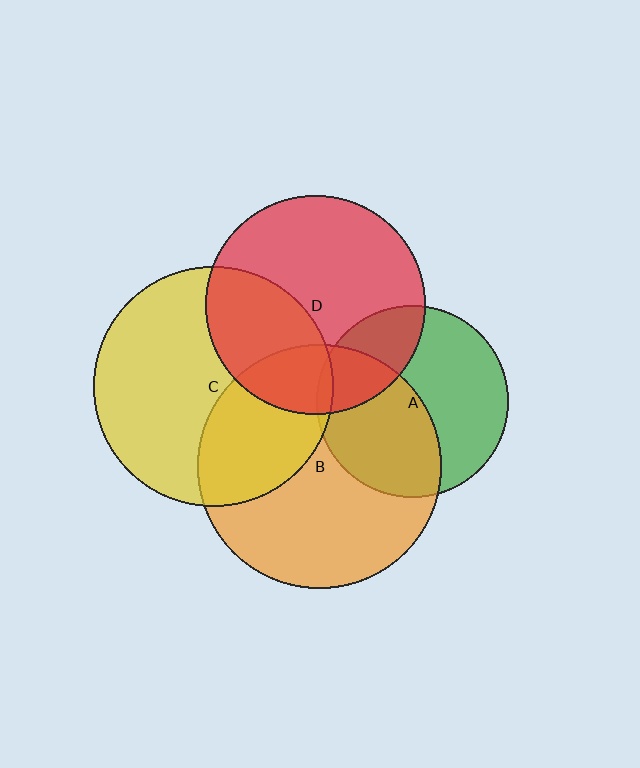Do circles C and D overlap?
Yes.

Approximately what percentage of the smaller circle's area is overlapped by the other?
Approximately 35%.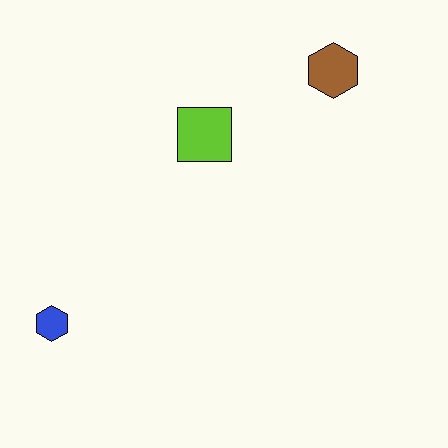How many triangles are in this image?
There are no triangles.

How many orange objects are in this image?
There are no orange objects.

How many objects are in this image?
There are 3 objects.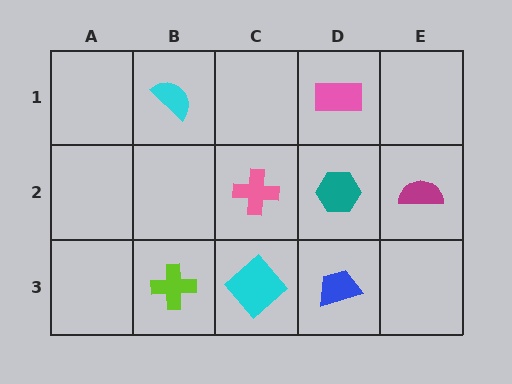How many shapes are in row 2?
3 shapes.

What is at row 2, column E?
A magenta semicircle.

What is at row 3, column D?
A blue trapezoid.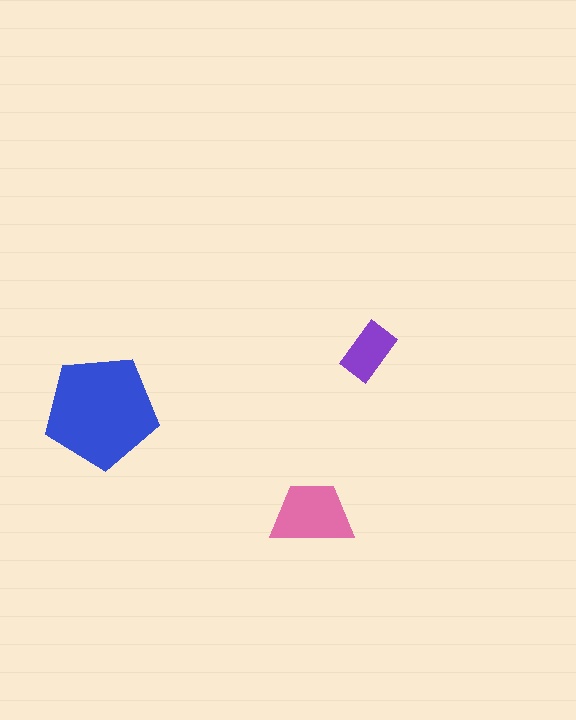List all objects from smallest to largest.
The purple rectangle, the pink trapezoid, the blue pentagon.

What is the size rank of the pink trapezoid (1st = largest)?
2nd.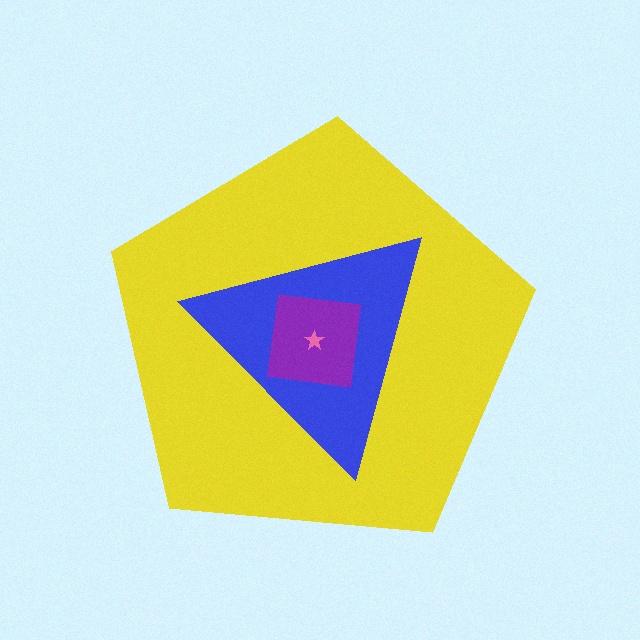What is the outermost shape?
The yellow pentagon.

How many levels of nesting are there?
4.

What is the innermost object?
The pink star.